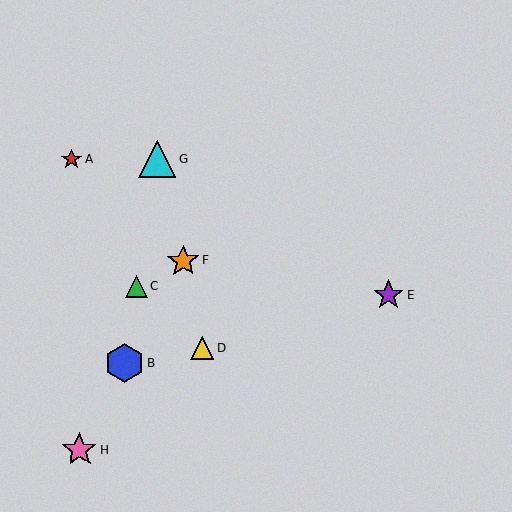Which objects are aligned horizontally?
Objects A, G are aligned horizontally.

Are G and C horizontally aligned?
No, G is at y≈159 and C is at y≈286.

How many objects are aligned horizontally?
2 objects (A, G) are aligned horizontally.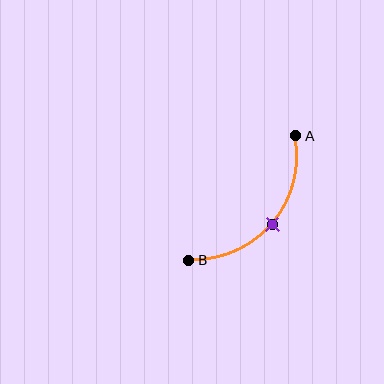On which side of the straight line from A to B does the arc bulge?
The arc bulges below and to the right of the straight line connecting A and B.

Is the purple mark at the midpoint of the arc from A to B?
Yes. The purple mark lies on the arc at equal arc-length from both A and B — it is the arc midpoint.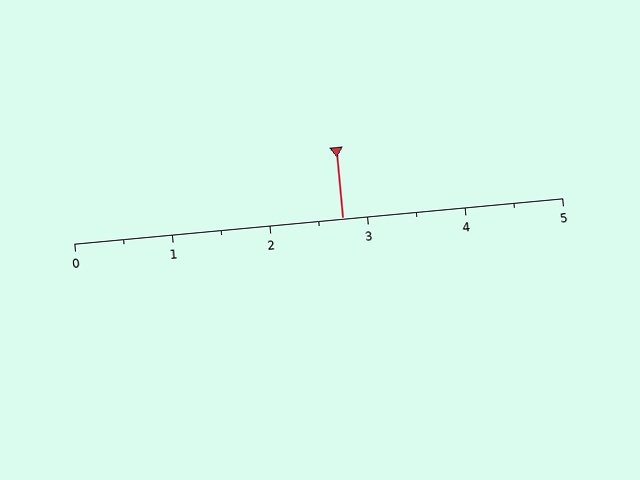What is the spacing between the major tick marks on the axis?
The major ticks are spaced 1 apart.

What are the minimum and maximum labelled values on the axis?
The axis runs from 0 to 5.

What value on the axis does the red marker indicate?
The marker indicates approximately 2.8.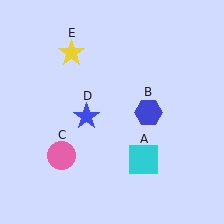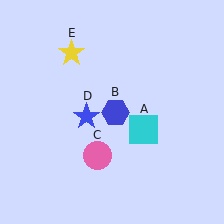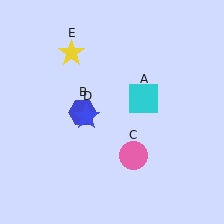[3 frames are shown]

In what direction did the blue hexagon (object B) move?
The blue hexagon (object B) moved left.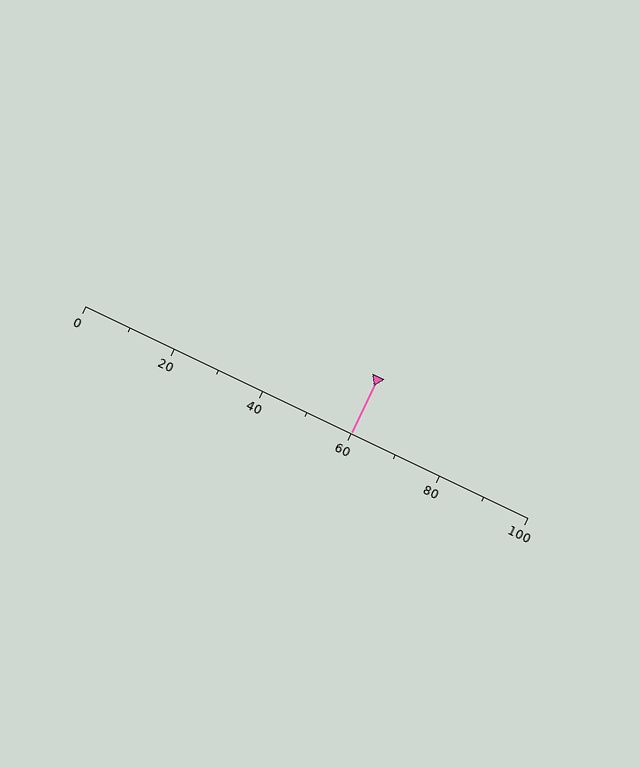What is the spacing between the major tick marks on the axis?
The major ticks are spaced 20 apart.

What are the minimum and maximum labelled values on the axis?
The axis runs from 0 to 100.